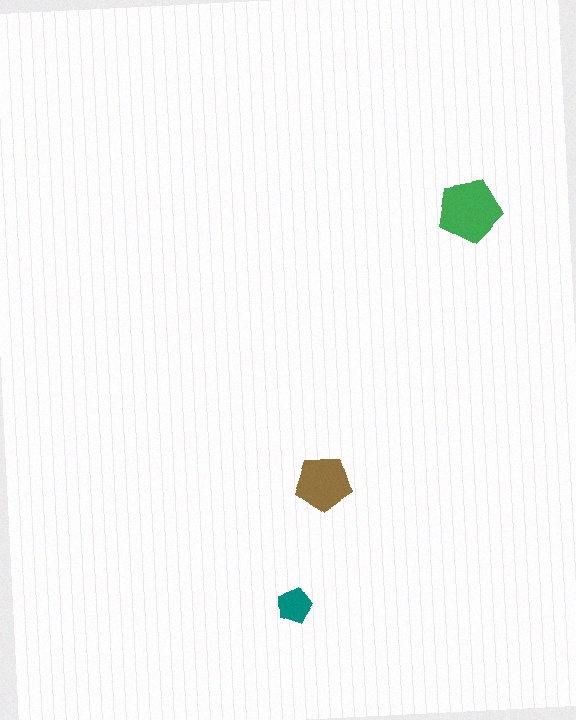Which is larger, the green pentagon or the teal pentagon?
The green one.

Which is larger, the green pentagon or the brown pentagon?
The green one.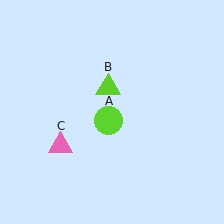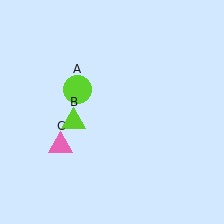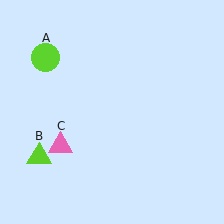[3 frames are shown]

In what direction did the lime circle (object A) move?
The lime circle (object A) moved up and to the left.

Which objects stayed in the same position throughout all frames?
Pink triangle (object C) remained stationary.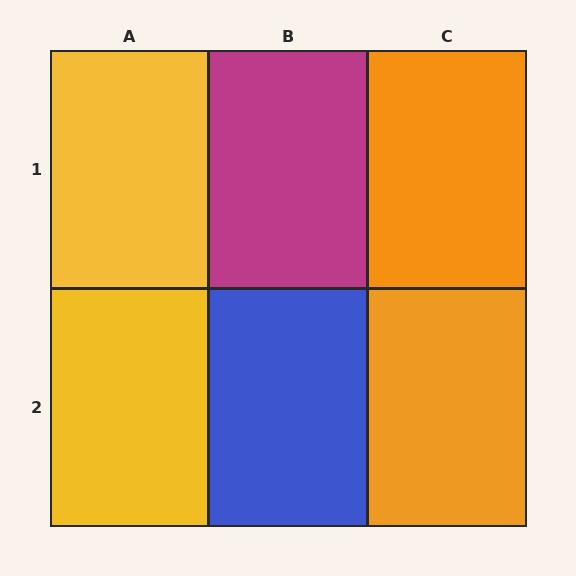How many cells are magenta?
1 cell is magenta.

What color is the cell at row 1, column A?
Yellow.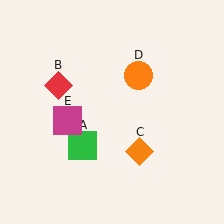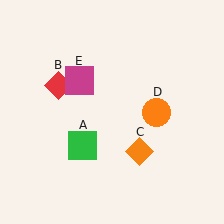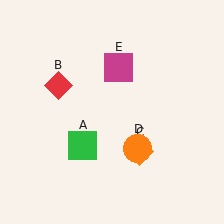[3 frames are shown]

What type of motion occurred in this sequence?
The orange circle (object D), magenta square (object E) rotated clockwise around the center of the scene.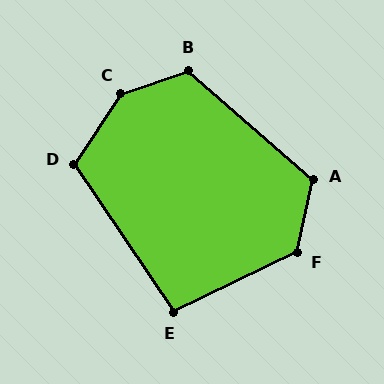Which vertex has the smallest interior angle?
E, at approximately 98 degrees.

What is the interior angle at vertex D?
Approximately 113 degrees (obtuse).